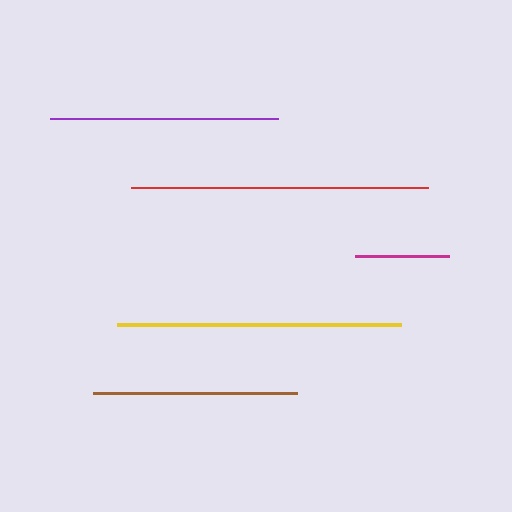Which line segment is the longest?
The red line is the longest at approximately 297 pixels.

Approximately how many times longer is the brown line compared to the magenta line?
The brown line is approximately 2.2 times the length of the magenta line.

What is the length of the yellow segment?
The yellow segment is approximately 284 pixels long.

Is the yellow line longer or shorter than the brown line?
The yellow line is longer than the brown line.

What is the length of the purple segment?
The purple segment is approximately 228 pixels long.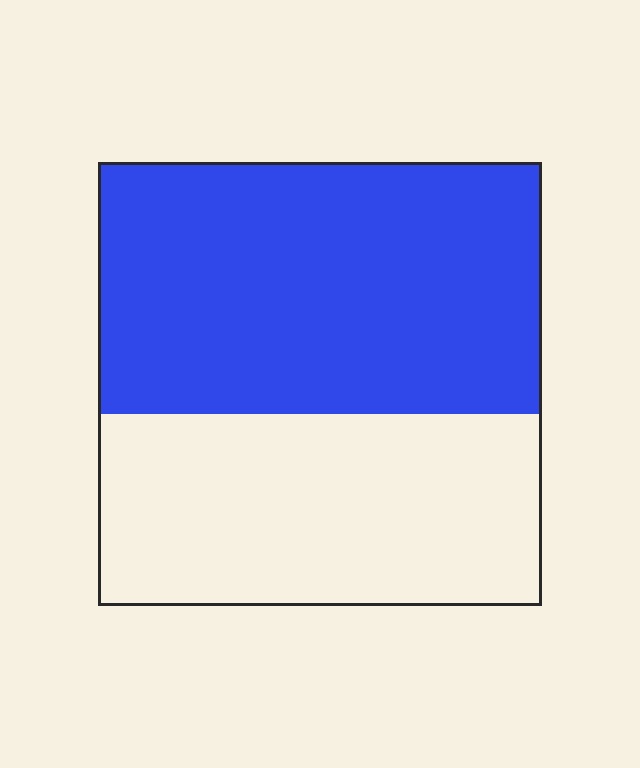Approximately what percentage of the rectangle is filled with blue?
Approximately 55%.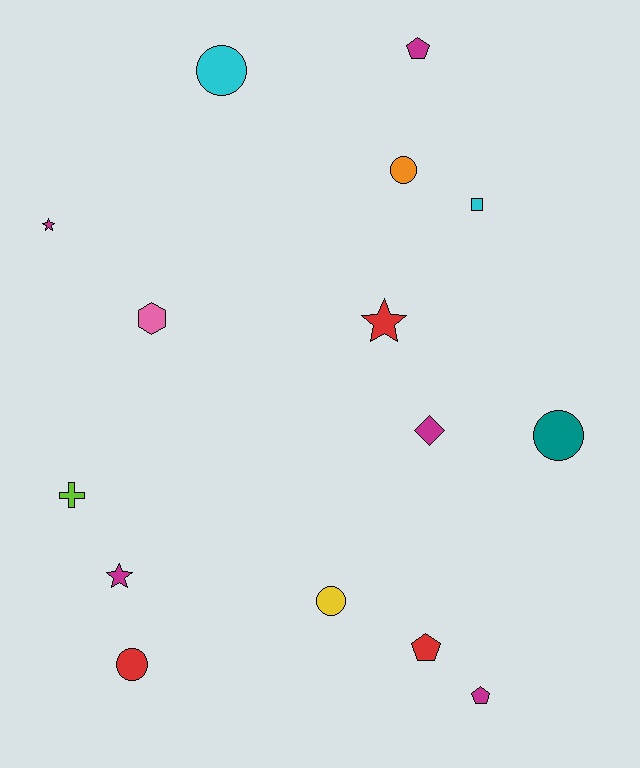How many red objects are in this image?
There are 3 red objects.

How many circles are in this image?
There are 5 circles.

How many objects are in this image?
There are 15 objects.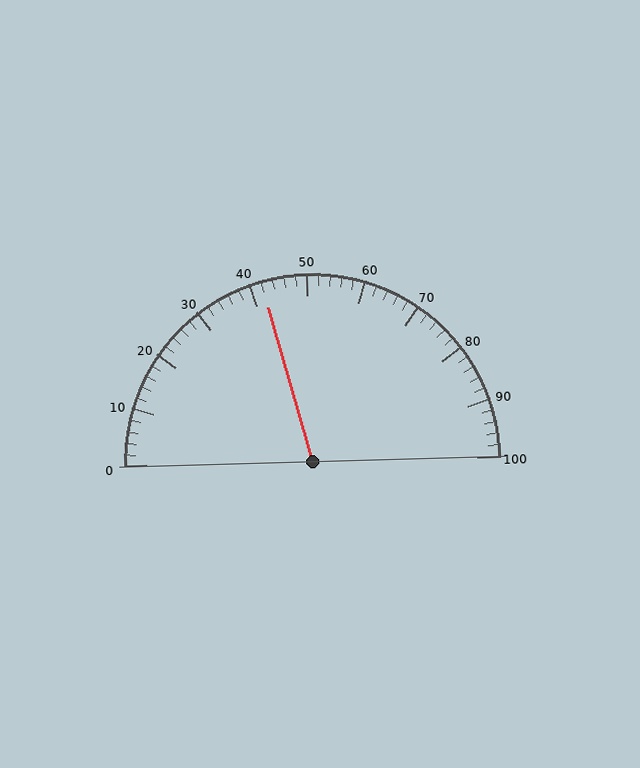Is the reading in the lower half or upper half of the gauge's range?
The reading is in the lower half of the range (0 to 100).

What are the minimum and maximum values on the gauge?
The gauge ranges from 0 to 100.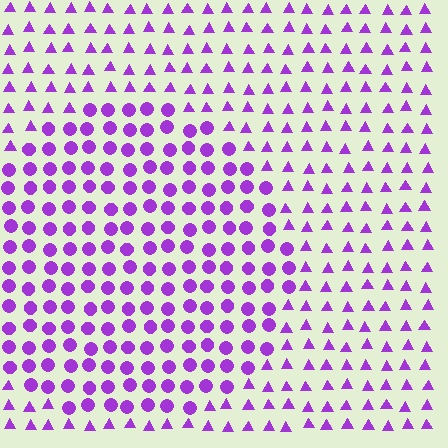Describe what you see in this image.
The image is filled with small purple elements arranged in a uniform grid. A circle-shaped region contains circles, while the surrounding area contains triangles. The boundary is defined purely by the change in element shape.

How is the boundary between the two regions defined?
The boundary is defined by a change in element shape: circles inside vs. triangles outside. All elements share the same color and spacing.